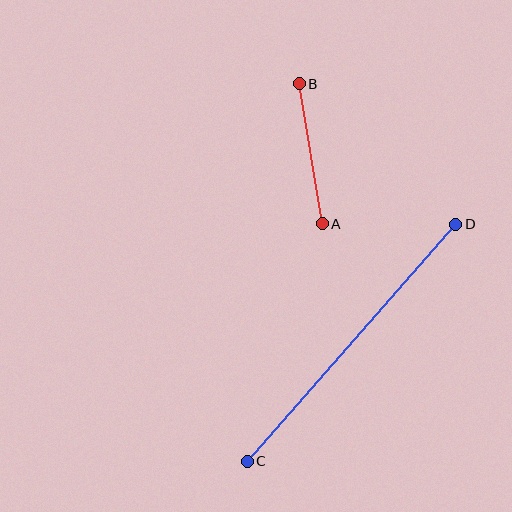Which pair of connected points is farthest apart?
Points C and D are farthest apart.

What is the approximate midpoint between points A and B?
The midpoint is at approximately (311, 154) pixels.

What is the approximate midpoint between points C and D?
The midpoint is at approximately (351, 343) pixels.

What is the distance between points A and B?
The distance is approximately 142 pixels.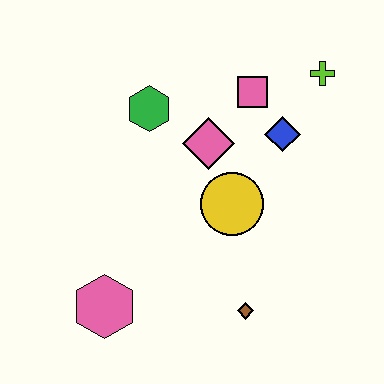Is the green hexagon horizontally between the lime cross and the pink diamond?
No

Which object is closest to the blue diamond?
The pink square is closest to the blue diamond.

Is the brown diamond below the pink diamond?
Yes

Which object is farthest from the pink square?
The pink hexagon is farthest from the pink square.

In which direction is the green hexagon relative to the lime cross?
The green hexagon is to the left of the lime cross.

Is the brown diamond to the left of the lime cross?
Yes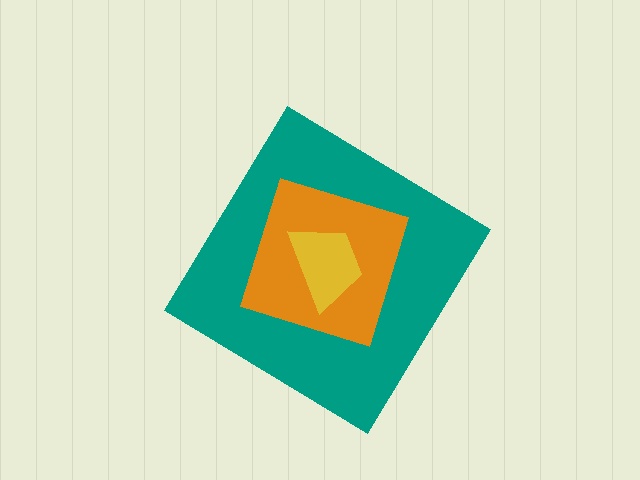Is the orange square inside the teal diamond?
Yes.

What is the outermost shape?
The teal diamond.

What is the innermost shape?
The yellow trapezoid.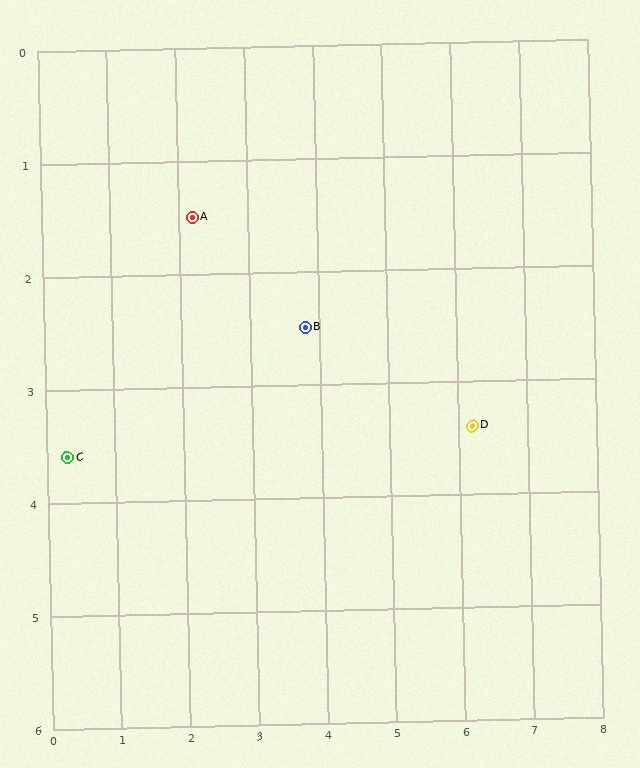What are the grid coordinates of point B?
Point B is at approximately (3.8, 2.5).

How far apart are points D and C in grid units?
Points D and C are about 5.9 grid units apart.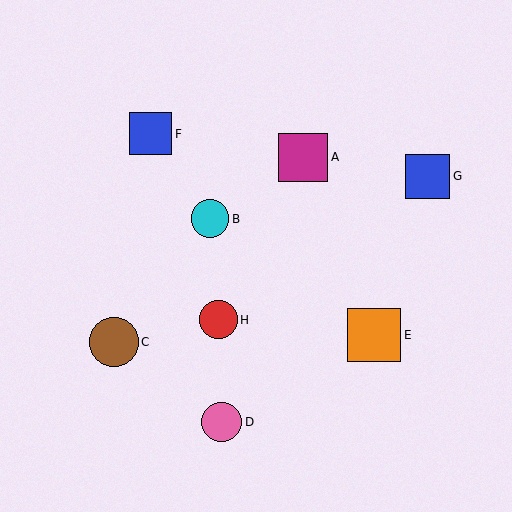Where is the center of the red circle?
The center of the red circle is at (218, 320).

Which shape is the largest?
The orange square (labeled E) is the largest.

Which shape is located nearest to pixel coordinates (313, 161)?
The magenta square (labeled A) at (303, 157) is nearest to that location.